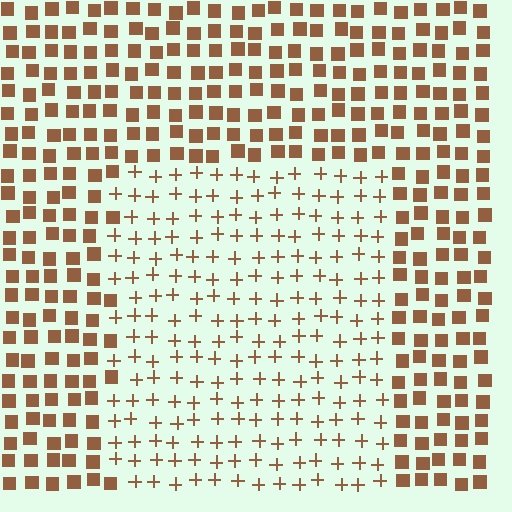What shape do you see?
I see a rectangle.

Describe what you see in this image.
The image is filled with small brown elements arranged in a uniform grid. A rectangle-shaped region contains plus signs, while the surrounding area contains squares. The boundary is defined purely by the change in element shape.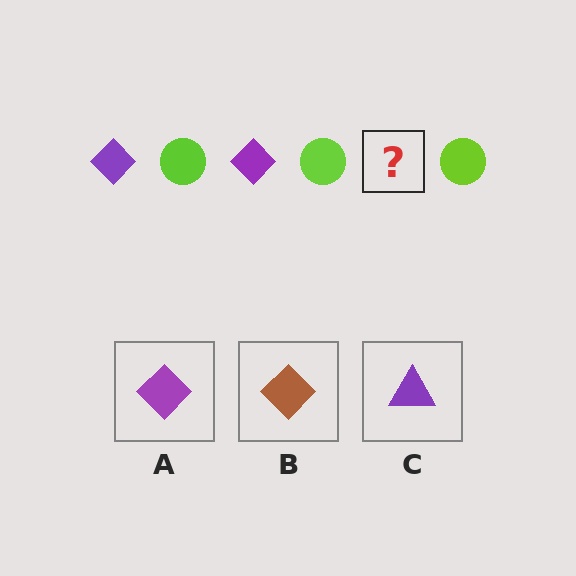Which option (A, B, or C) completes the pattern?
A.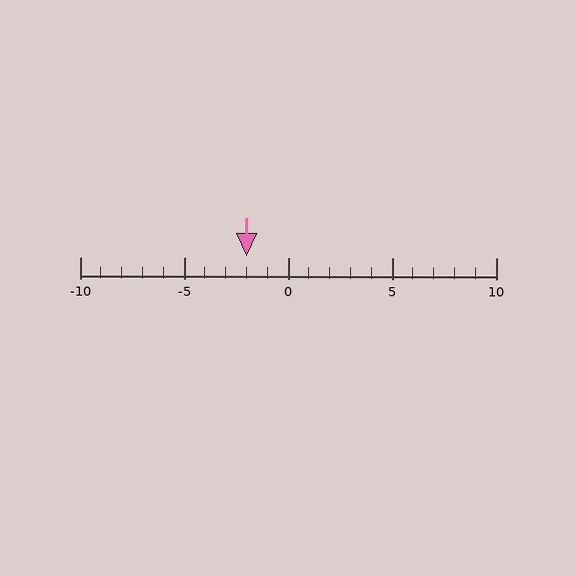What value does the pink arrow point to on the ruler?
The pink arrow points to approximately -2.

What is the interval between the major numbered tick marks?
The major tick marks are spaced 5 units apart.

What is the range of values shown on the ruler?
The ruler shows values from -10 to 10.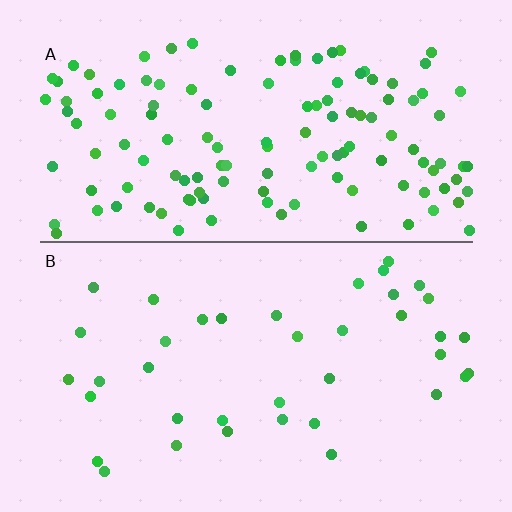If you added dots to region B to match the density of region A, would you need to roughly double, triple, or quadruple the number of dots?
Approximately triple.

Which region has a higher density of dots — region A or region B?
A (the top).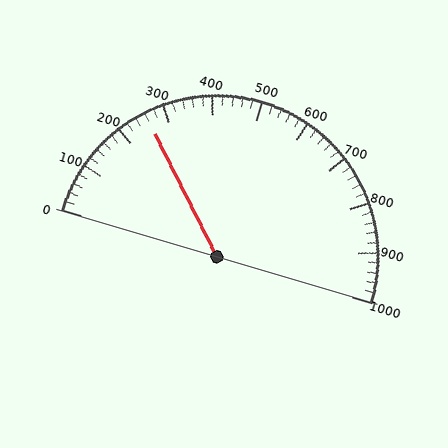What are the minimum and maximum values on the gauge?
The gauge ranges from 0 to 1000.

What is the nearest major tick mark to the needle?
The nearest major tick mark is 300.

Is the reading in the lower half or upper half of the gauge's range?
The reading is in the lower half of the range (0 to 1000).